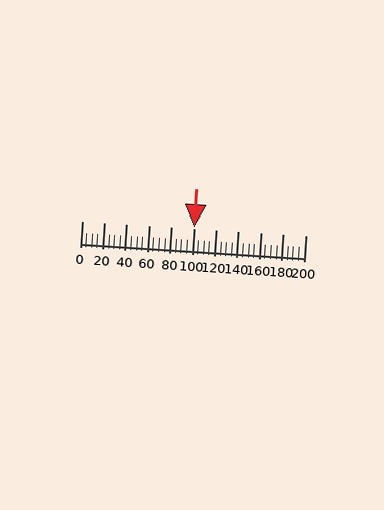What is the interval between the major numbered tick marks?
The major tick marks are spaced 20 units apart.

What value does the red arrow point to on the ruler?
The red arrow points to approximately 100.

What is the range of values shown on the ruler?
The ruler shows values from 0 to 200.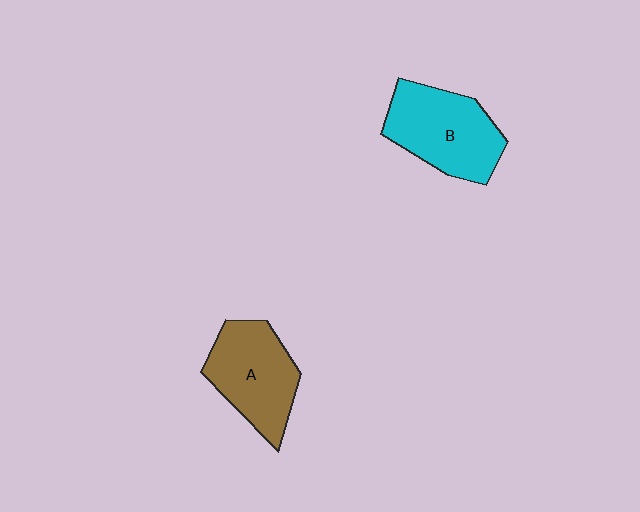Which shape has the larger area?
Shape B (cyan).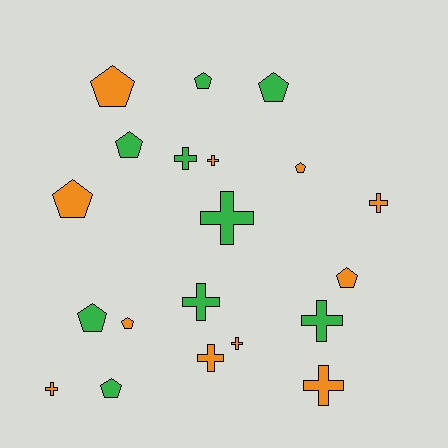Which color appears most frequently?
Orange, with 11 objects.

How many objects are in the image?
There are 20 objects.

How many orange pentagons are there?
There are 5 orange pentagons.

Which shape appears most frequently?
Cross, with 10 objects.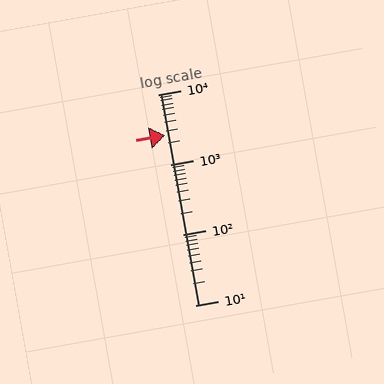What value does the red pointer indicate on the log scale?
The pointer indicates approximately 2600.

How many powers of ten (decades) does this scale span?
The scale spans 3 decades, from 10 to 10000.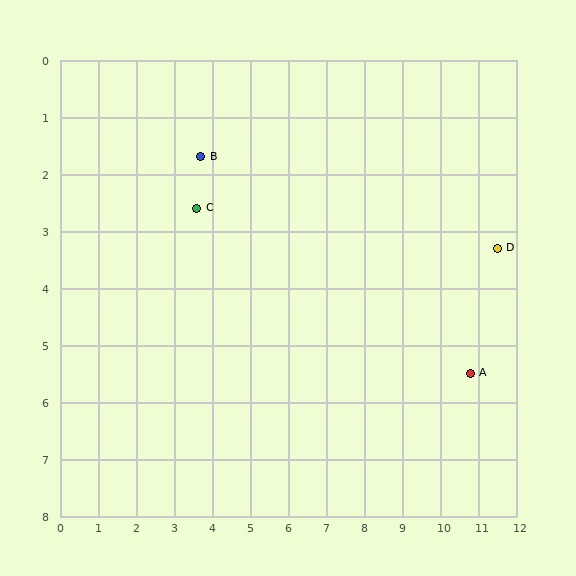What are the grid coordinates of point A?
Point A is at approximately (10.8, 5.5).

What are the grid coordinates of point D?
Point D is at approximately (11.5, 3.3).